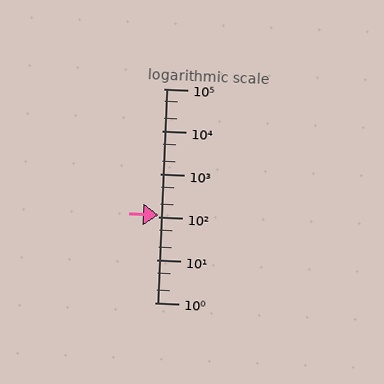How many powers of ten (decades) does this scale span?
The scale spans 5 decades, from 1 to 100000.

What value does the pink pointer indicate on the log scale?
The pointer indicates approximately 110.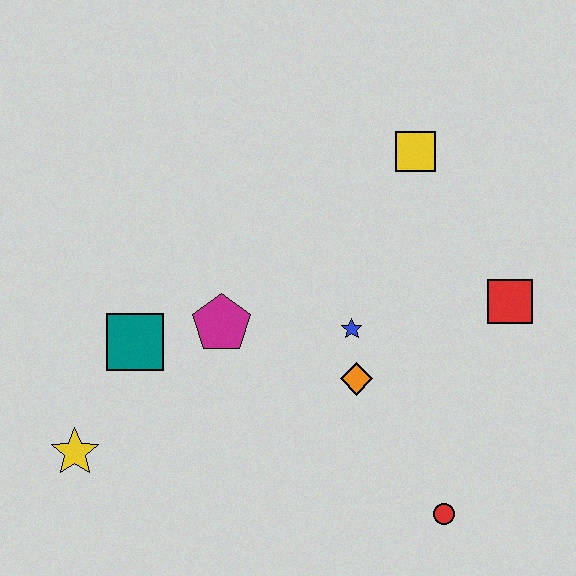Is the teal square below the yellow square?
Yes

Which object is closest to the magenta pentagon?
The teal square is closest to the magenta pentagon.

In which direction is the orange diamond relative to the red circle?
The orange diamond is above the red circle.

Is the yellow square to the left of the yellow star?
No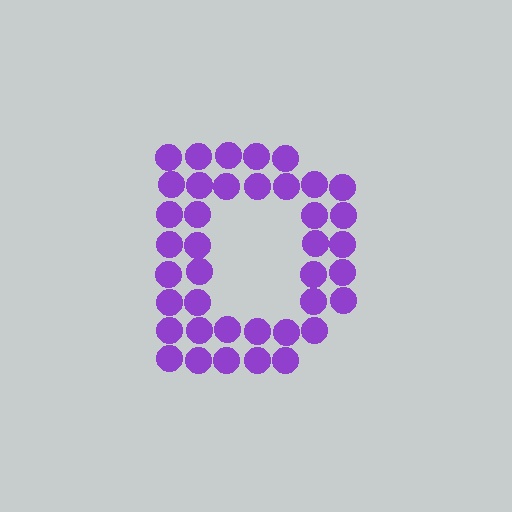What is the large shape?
The large shape is the letter D.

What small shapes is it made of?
It is made of small circles.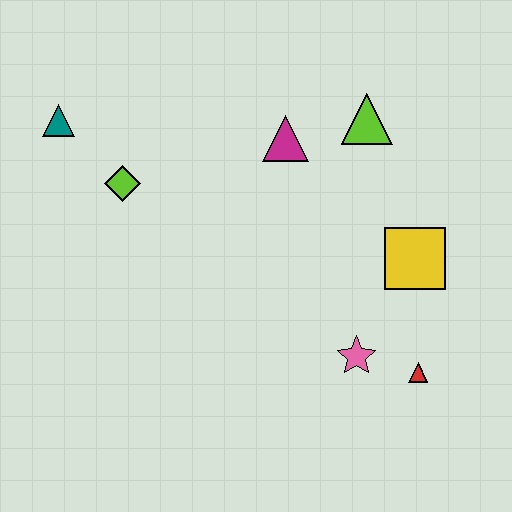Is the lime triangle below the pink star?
No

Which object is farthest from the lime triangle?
The teal triangle is farthest from the lime triangle.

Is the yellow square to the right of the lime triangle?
Yes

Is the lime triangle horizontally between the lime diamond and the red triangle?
Yes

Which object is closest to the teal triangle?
The lime diamond is closest to the teal triangle.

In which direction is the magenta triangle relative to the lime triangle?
The magenta triangle is to the left of the lime triangle.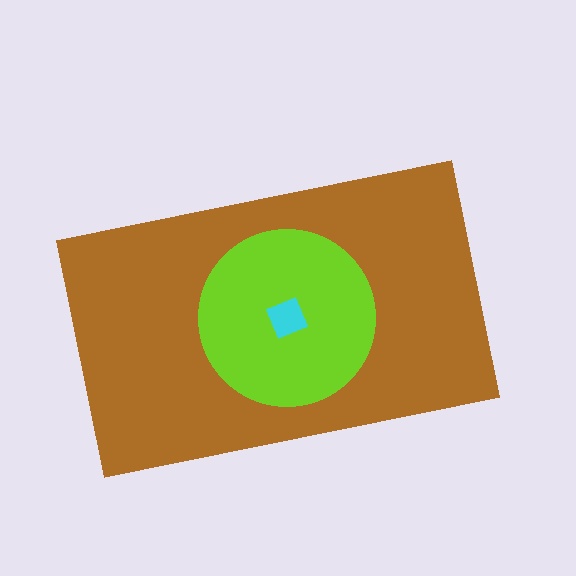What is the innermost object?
The cyan diamond.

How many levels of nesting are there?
3.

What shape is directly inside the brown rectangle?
The lime circle.